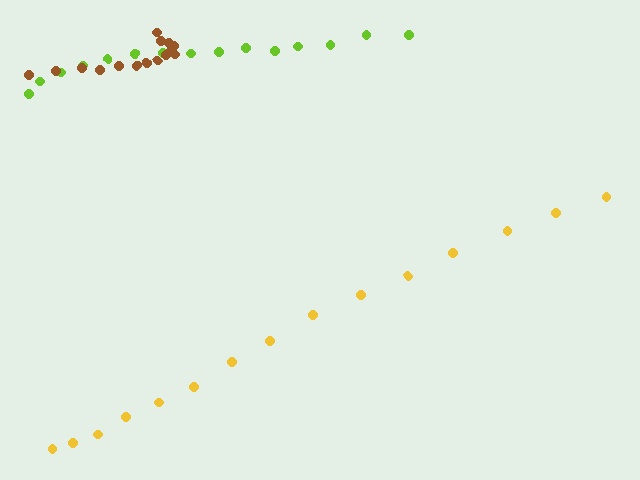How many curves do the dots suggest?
There are 3 distinct paths.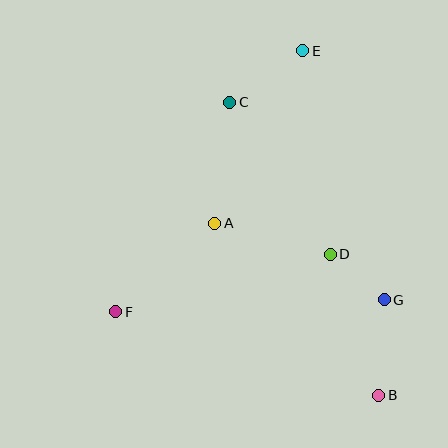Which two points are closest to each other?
Points D and G are closest to each other.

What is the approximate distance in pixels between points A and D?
The distance between A and D is approximately 120 pixels.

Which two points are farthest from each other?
Points B and E are farthest from each other.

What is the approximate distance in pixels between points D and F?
The distance between D and F is approximately 222 pixels.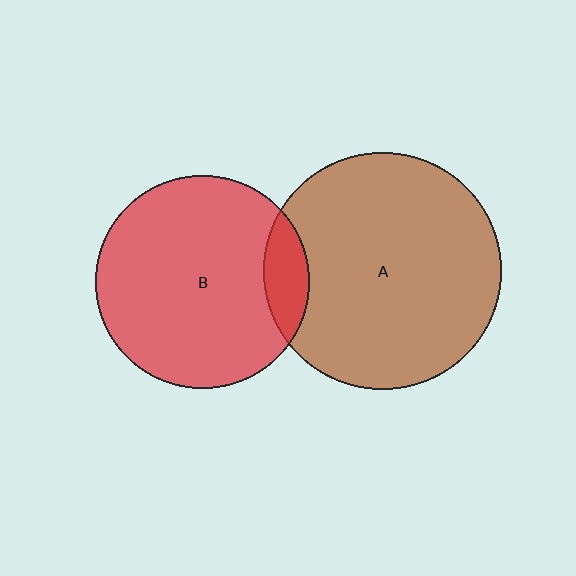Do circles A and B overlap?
Yes.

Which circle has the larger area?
Circle A (brown).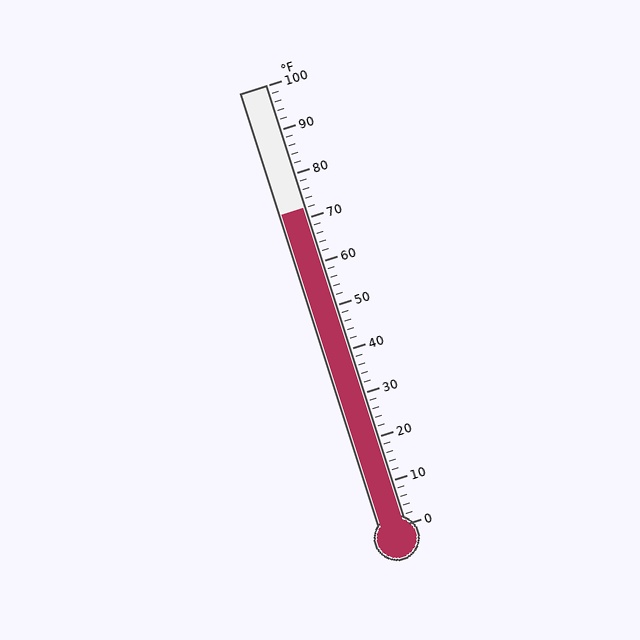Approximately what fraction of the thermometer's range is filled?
The thermometer is filled to approximately 70% of its range.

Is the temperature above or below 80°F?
The temperature is below 80°F.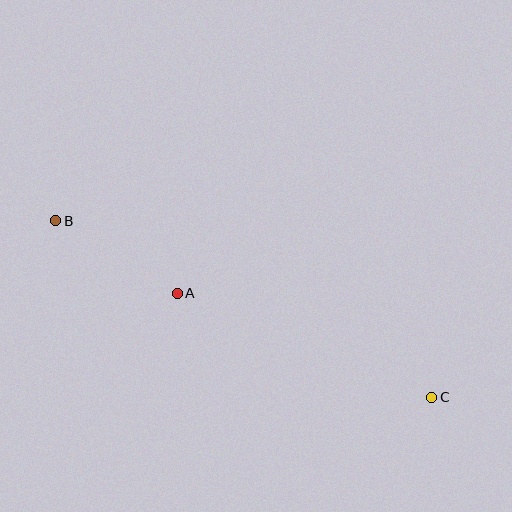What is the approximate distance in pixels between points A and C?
The distance between A and C is approximately 275 pixels.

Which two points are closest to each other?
Points A and B are closest to each other.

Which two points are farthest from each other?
Points B and C are farthest from each other.